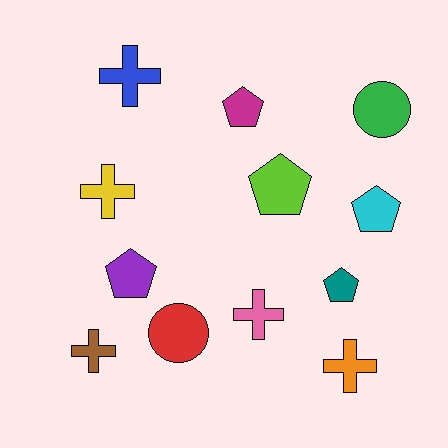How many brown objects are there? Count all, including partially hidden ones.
There is 1 brown object.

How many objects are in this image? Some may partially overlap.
There are 12 objects.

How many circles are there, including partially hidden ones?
There are 2 circles.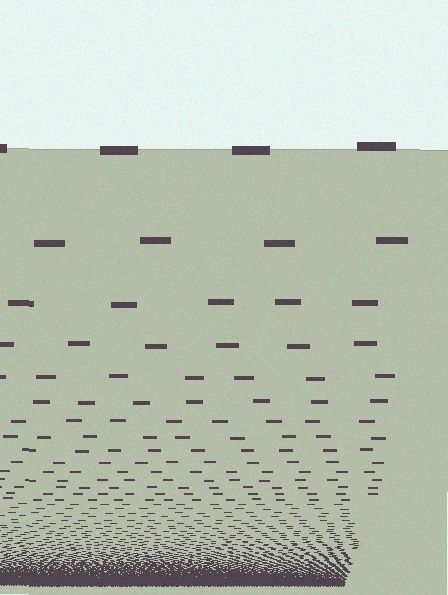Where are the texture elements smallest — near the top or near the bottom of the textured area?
Near the bottom.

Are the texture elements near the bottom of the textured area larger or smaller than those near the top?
Smaller. The gradient is inverted — elements near the bottom are smaller and denser.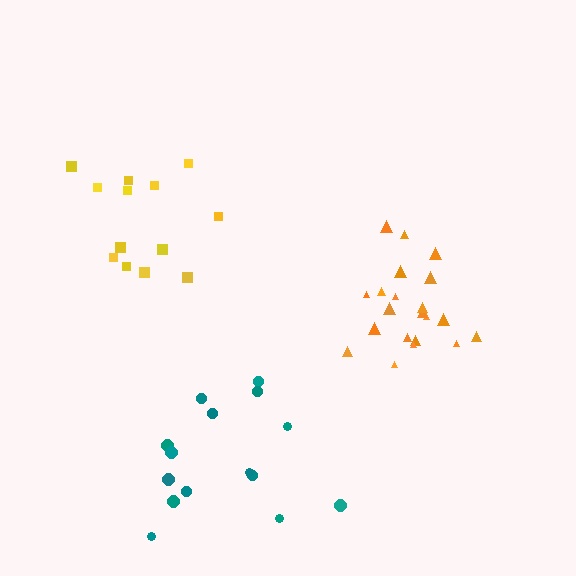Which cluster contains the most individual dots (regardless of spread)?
Orange (21).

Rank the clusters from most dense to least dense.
orange, teal, yellow.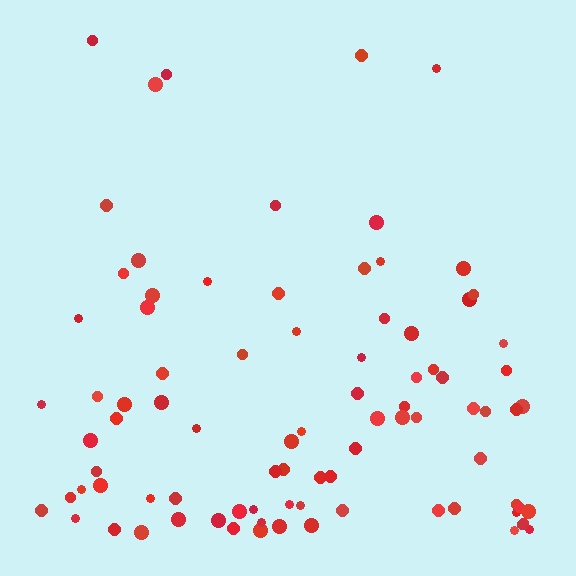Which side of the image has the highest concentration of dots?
The bottom.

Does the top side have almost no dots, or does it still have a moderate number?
Still a moderate number, just noticeably fewer than the bottom.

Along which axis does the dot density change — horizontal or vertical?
Vertical.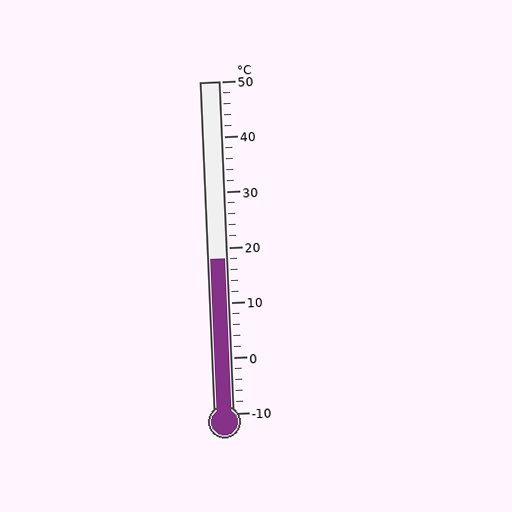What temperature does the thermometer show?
The thermometer shows approximately 18°C.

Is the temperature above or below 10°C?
The temperature is above 10°C.